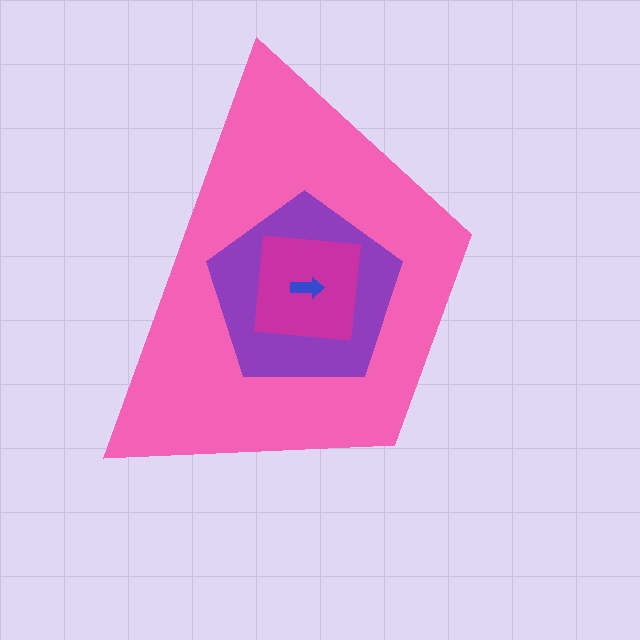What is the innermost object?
The blue arrow.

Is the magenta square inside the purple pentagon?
Yes.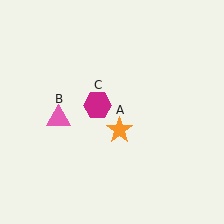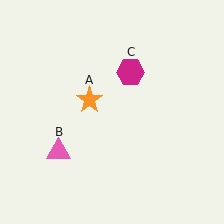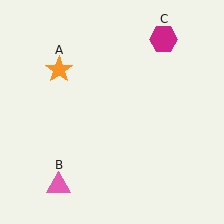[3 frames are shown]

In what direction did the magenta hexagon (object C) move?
The magenta hexagon (object C) moved up and to the right.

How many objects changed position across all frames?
3 objects changed position: orange star (object A), pink triangle (object B), magenta hexagon (object C).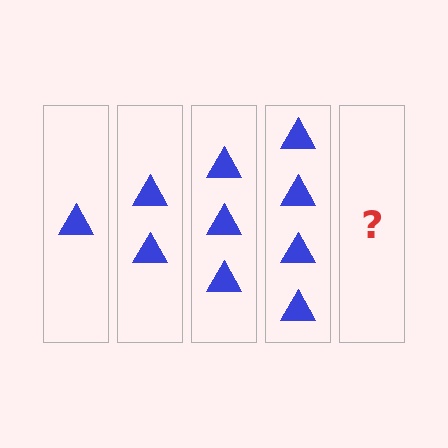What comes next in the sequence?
The next element should be 5 triangles.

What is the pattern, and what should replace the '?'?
The pattern is that each step adds one more triangle. The '?' should be 5 triangles.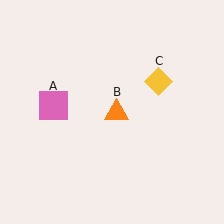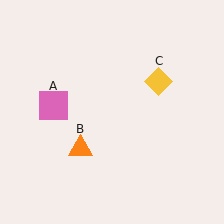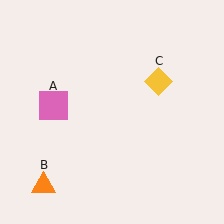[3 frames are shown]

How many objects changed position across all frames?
1 object changed position: orange triangle (object B).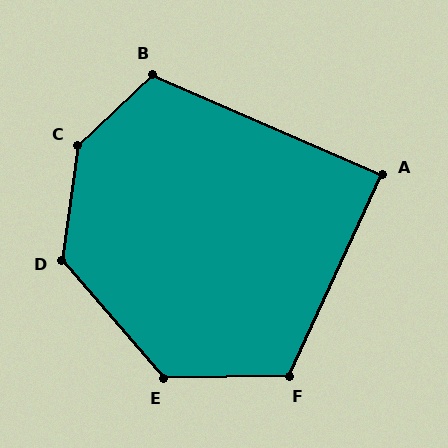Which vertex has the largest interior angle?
C, at approximately 142 degrees.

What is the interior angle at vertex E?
Approximately 130 degrees (obtuse).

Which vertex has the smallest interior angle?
A, at approximately 89 degrees.